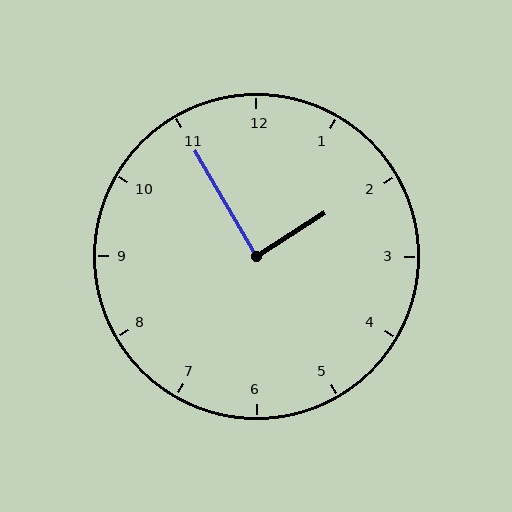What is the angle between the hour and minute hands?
Approximately 88 degrees.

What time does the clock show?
1:55.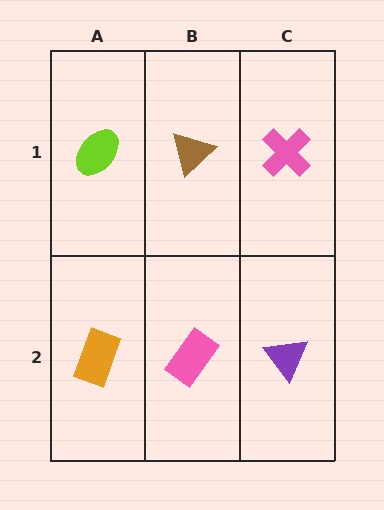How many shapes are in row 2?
3 shapes.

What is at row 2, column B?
A pink rectangle.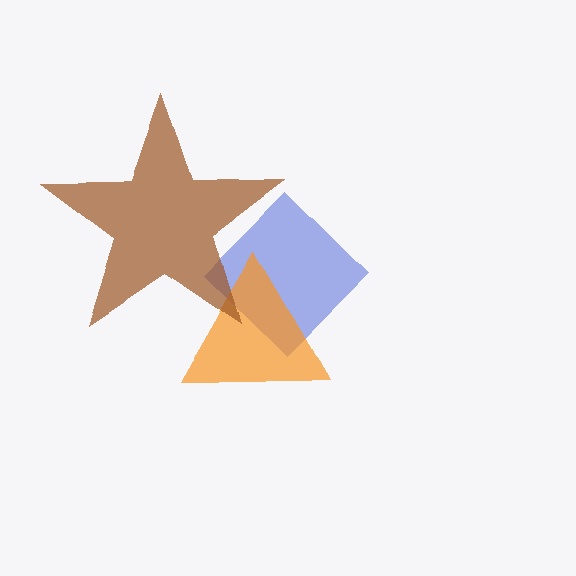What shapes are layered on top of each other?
The layered shapes are: a blue diamond, an orange triangle, a brown star.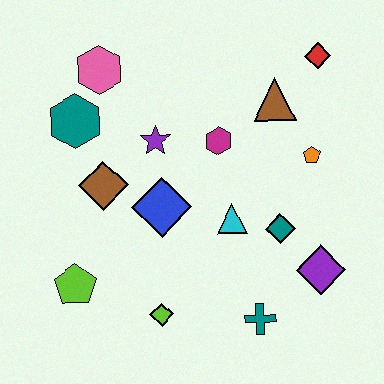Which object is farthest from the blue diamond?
The red diamond is farthest from the blue diamond.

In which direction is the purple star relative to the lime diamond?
The purple star is above the lime diamond.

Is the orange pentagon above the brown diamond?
Yes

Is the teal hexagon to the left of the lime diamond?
Yes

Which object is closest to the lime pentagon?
The lime diamond is closest to the lime pentagon.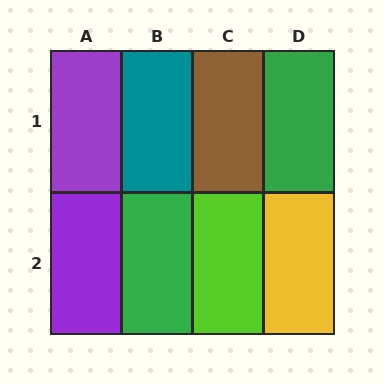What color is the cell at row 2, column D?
Yellow.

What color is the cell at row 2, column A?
Purple.